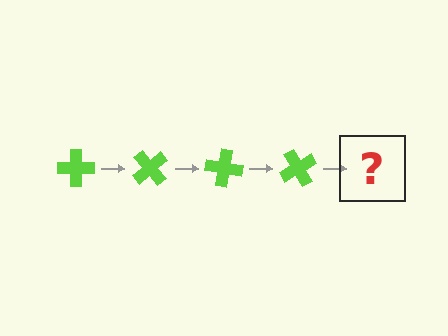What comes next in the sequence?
The next element should be a lime cross rotated 200 degrees.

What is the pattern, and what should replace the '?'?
The pattern is that the cross rotates 50 degrees each step. The '?' should be a lime cross rotated 200 degrees.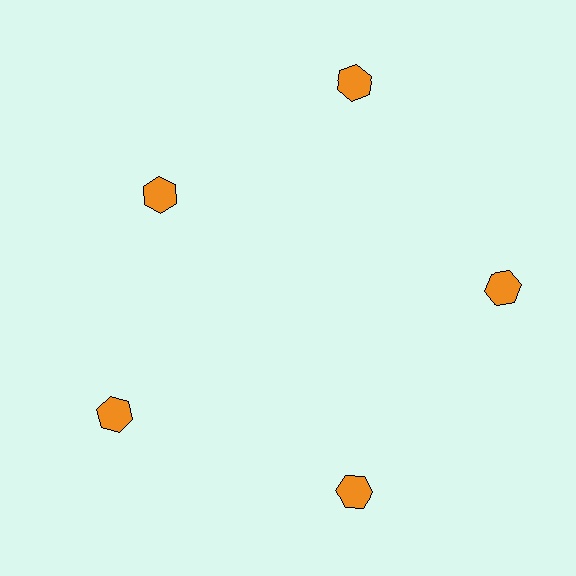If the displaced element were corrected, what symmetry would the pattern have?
It would have 5-fold rotational symmetry — the pattern would map onto itself every 72 degrees.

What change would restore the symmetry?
The symmetry would be restored by moving it outward, back onto the ring so that all 5 hexagons sit at equal angles and equal distance from the center.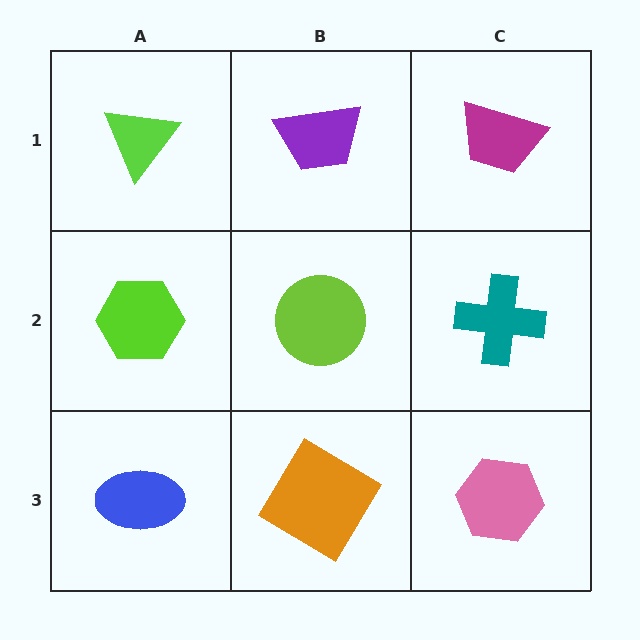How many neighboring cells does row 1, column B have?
3.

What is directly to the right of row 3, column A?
An orange diamond.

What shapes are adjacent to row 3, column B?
A lime circle (row 2, column B), a blue ellipse (row 3, column A), a pink hexagon (row 3, column C).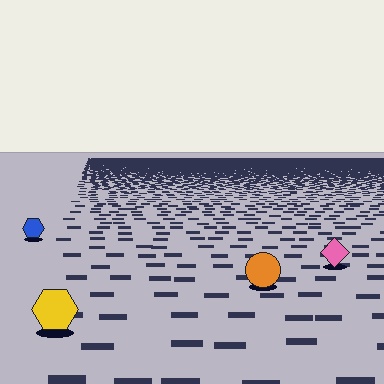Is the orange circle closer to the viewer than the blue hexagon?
Yes. The orange circle is closer — you can tell from the texture gradient: the ground texture is coarser near it.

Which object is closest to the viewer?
The yellow hexagon is closest. The texture marks near it are larger and more spread out.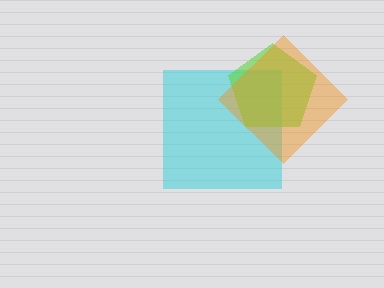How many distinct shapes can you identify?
There are 3 distinct shapes: a cyan square, a lime pentagon, an orange diamond.